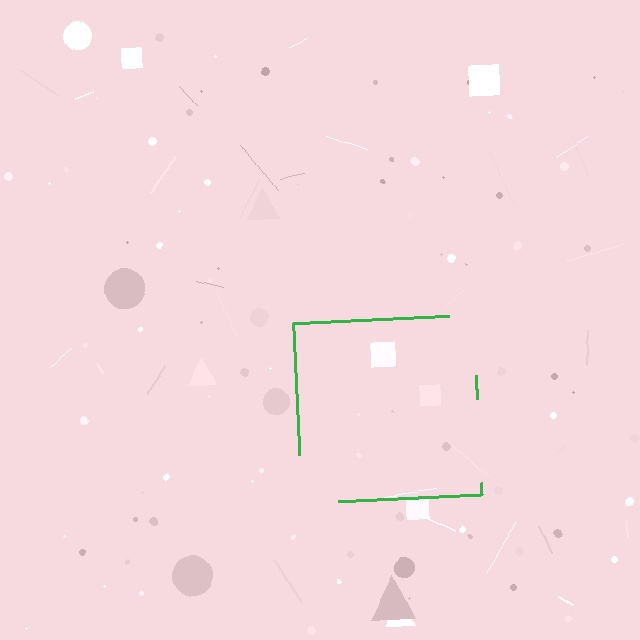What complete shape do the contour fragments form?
The contour fragments form a square.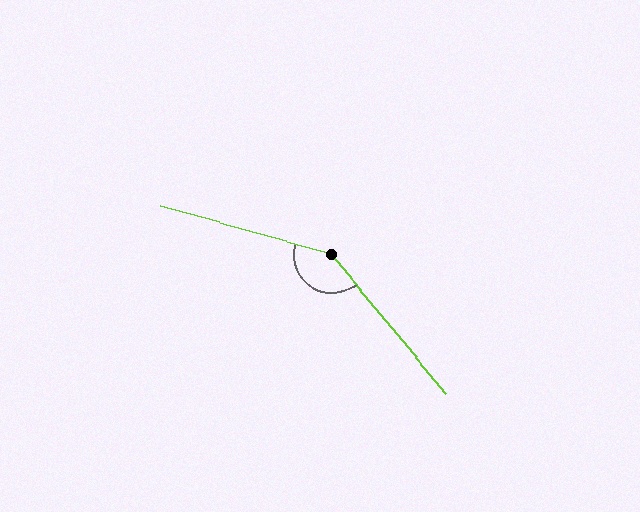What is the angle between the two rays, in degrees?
Approximately 145 degrees.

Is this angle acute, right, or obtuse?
It is obtuse.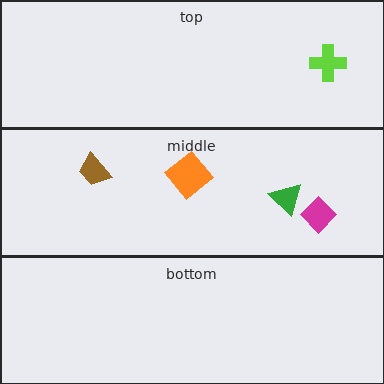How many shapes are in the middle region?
4.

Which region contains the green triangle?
The middle region.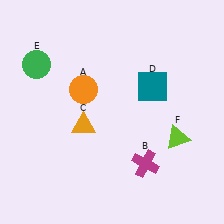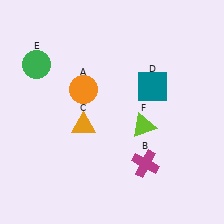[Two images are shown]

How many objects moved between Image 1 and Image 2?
1 object moved between the two images.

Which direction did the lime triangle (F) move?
The lime triangle (F) moved left.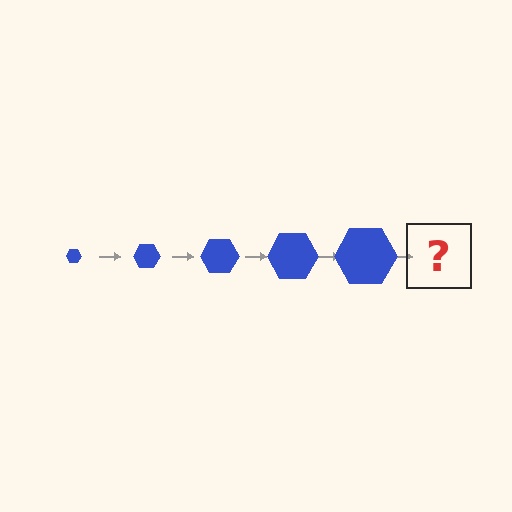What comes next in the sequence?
The next element should be a blue hexagon, larger than the previous one.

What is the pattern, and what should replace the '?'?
The pattern is that the hexagon gets progressively larger each step. The '?' should be a blue hexagon, larger than the previous one.